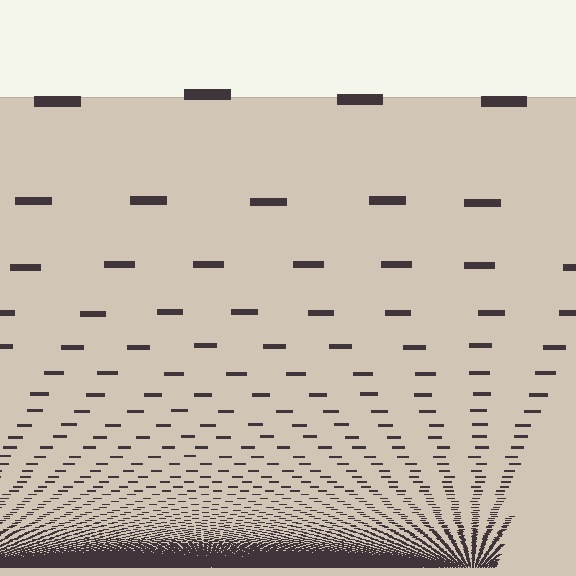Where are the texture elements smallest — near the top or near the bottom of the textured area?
Near the bottom.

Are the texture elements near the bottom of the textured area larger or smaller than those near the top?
Smaller. The gradient is inverted — elements near the bottom are smaller and denser.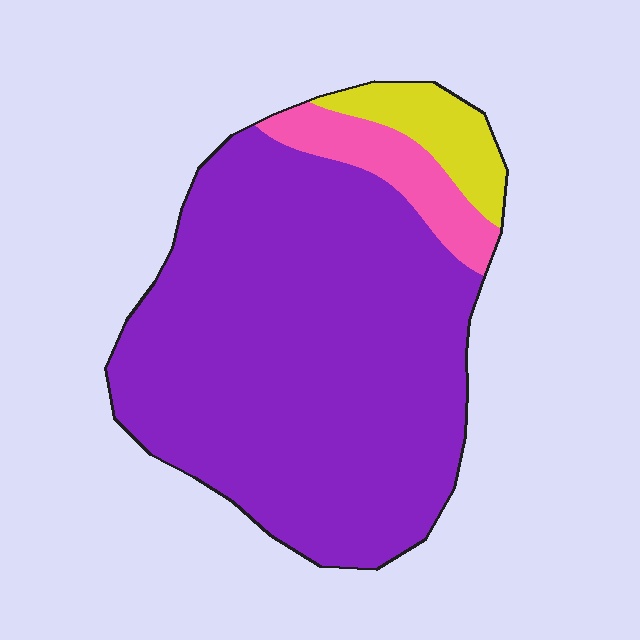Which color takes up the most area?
Purple, at roughly 85%.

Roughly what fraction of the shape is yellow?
Yellow takes up less than a sixth of the shape.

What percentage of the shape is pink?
Pink takes up less than a quarter of the shape.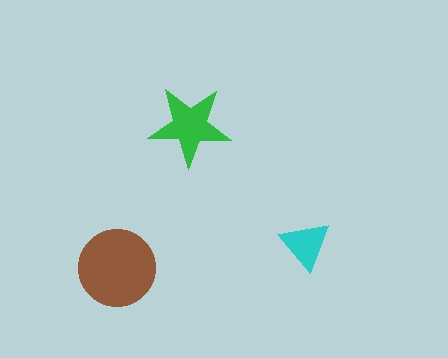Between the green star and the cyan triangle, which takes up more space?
The green star.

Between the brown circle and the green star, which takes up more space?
The brown circle.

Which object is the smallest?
The cyan triangle.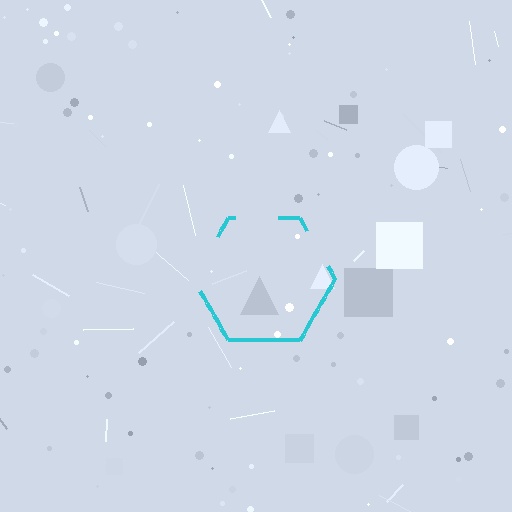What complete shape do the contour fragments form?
The contour fragments form a hexagon.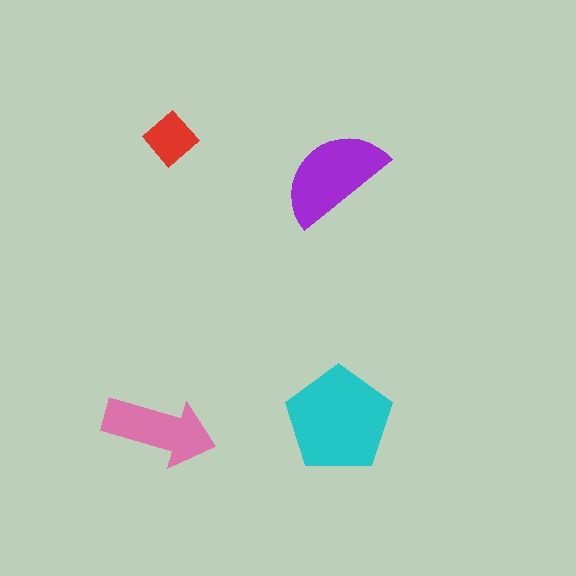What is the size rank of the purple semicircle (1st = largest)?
2nd.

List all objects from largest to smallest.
The cyan pentagon, the purple semicircle, the pink arrow, the red diamond.